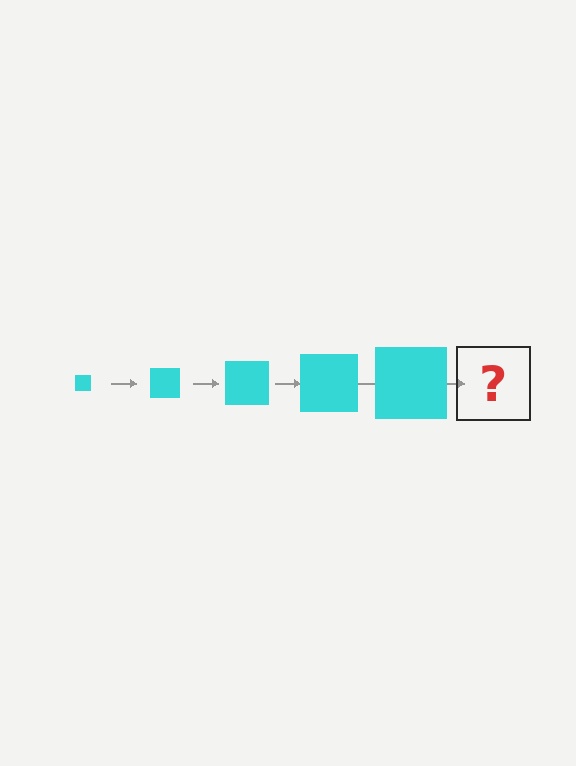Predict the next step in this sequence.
The next step is a cyan square, larger than the previous one.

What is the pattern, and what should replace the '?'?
The pattern is that the square gets progressively larger each step. The '?' should be a cyan square, larger than the previous one.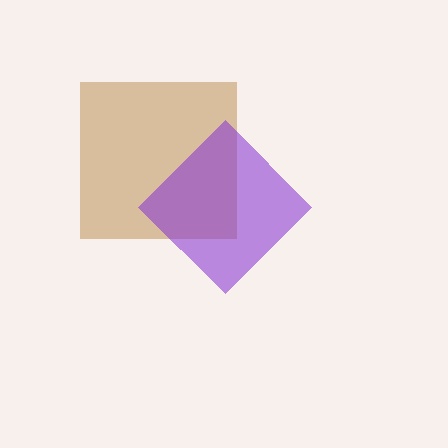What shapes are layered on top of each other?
The layered shapes are: a brown square, a purple diamond.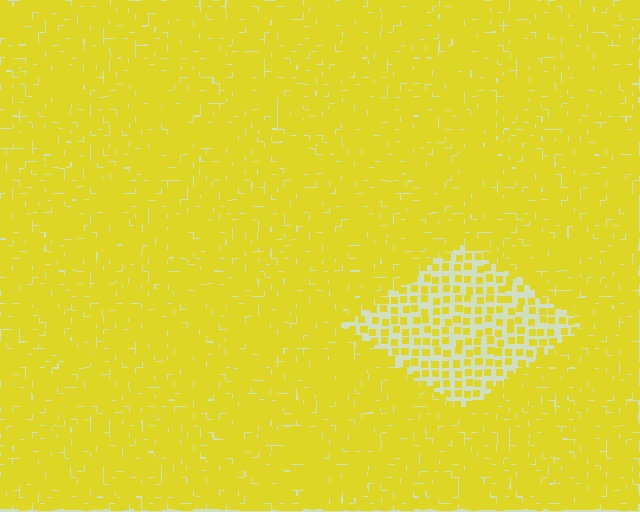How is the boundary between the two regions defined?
The boundary is defined by a change in element density (approximately 2.7x ratio). All elements are the same color, size, and shape.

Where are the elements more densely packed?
The elements are more densely packed outside the diamond boundary.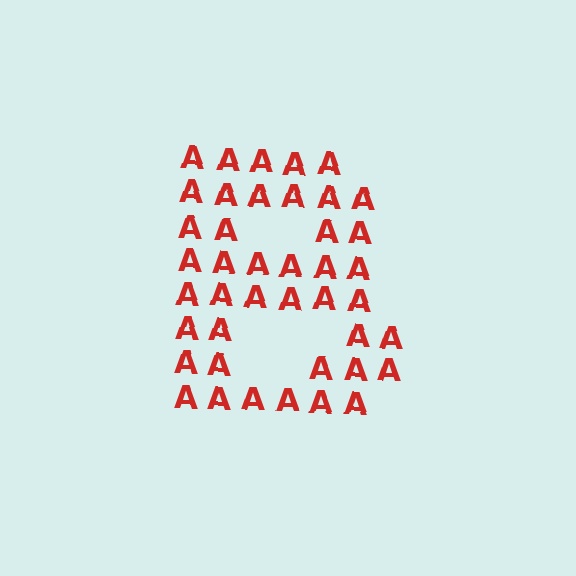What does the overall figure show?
The overall figure shows the letter B.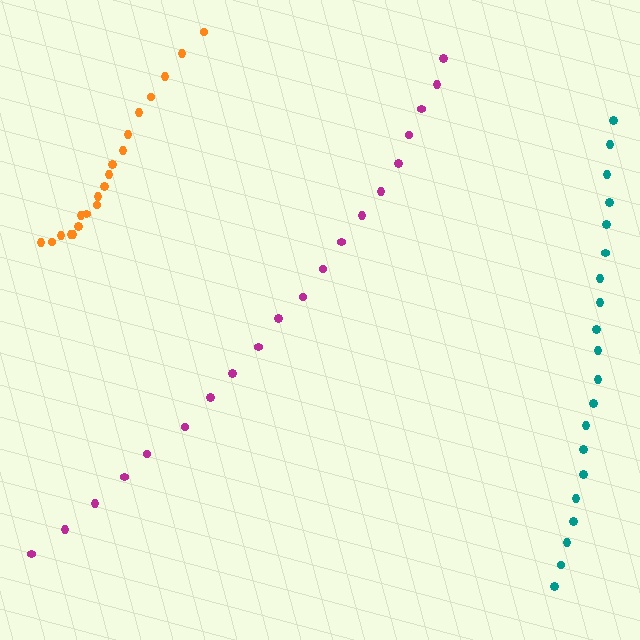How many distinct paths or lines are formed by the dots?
There are 3 distinct paths.